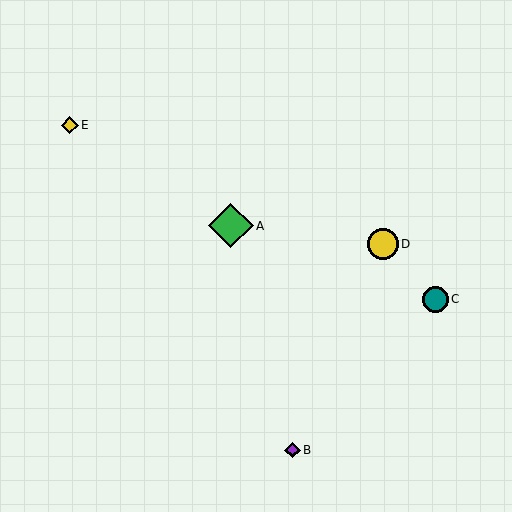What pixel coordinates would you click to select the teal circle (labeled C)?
Click at (435, 299) to select the teal circle C.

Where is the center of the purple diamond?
The center of the purple diamond is at (292, 450).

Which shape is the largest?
The green diamond (labeled A) is the largest.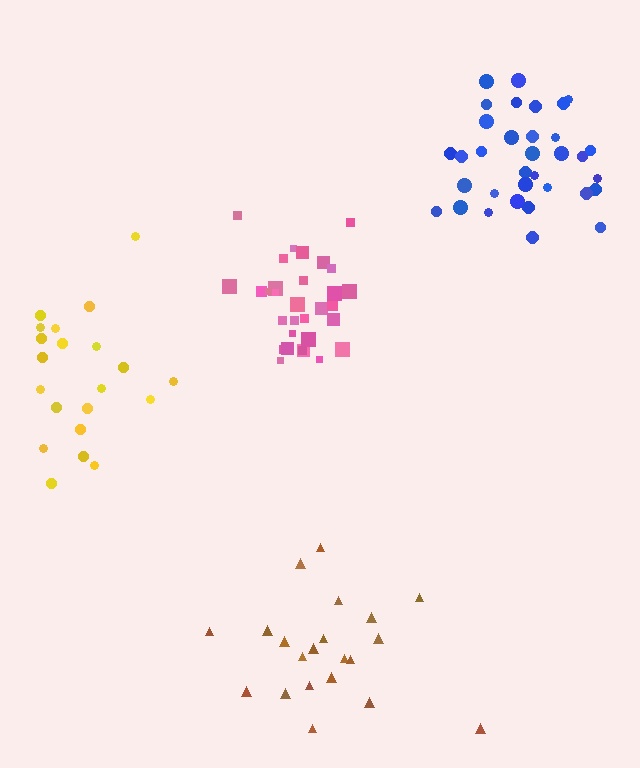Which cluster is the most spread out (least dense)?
Yellow.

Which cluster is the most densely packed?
Pink.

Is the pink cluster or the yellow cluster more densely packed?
Pink.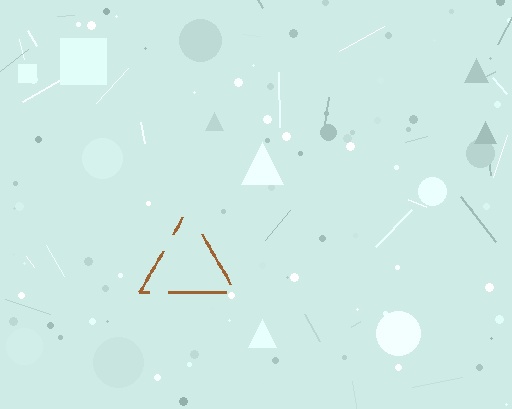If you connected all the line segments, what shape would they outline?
They would outline a triangle.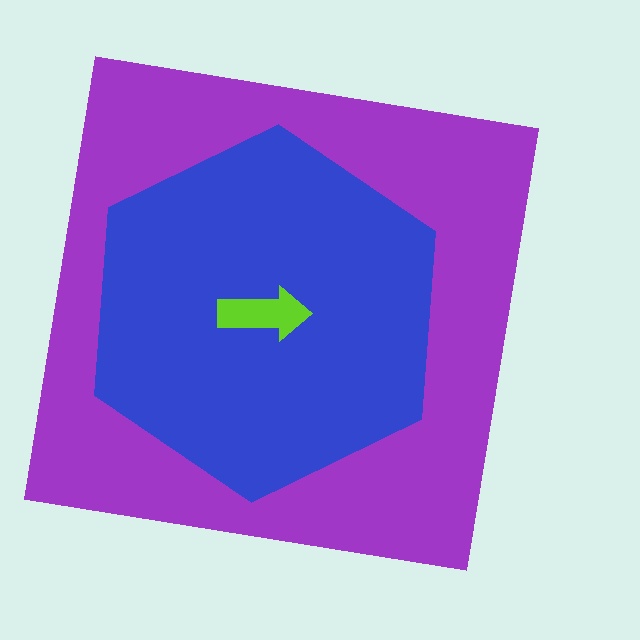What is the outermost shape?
The purple square.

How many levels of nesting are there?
3.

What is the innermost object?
The lime arrow.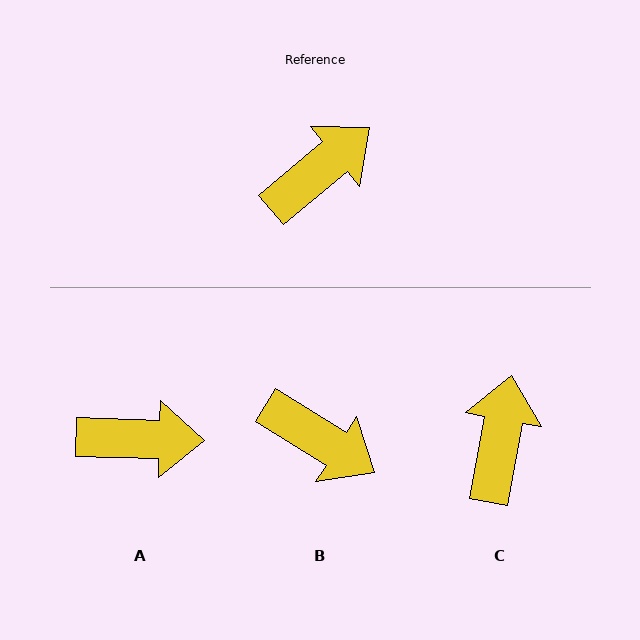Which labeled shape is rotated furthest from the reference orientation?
B, about 72 degrees away.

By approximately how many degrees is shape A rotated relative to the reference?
Approximately 42 degrees clockwise.